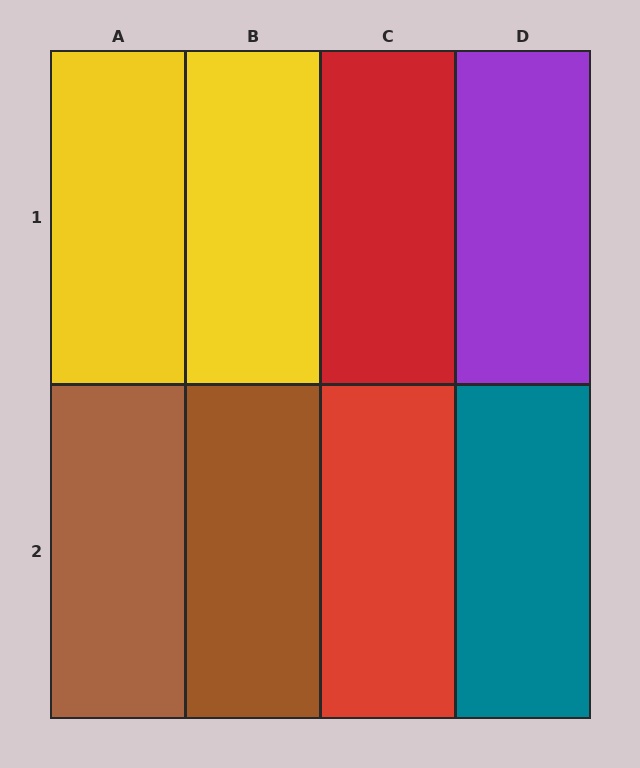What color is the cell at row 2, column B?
Brown.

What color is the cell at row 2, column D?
Teal.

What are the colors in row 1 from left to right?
Yellow, yellow, red, purple.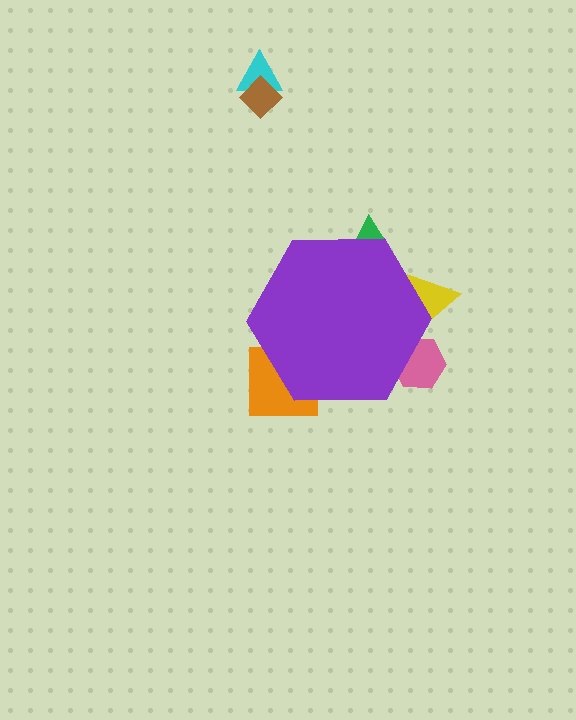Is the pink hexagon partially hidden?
Yes, the pink hexagon is partially hidden behind the purple hexagon.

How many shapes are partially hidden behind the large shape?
4 shapes are partially hidden.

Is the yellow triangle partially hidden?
Yes, the yellow triangle is partially hidden behind the purple hexagon.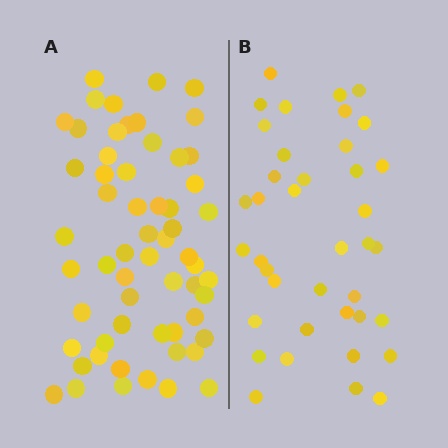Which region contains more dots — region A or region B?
Region A (the left region) has more dots.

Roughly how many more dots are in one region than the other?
Region A has approximately 20 more dots than region B.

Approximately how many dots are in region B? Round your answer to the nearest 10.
About 40 dots. (The exact count is 39, which rounds to 40.)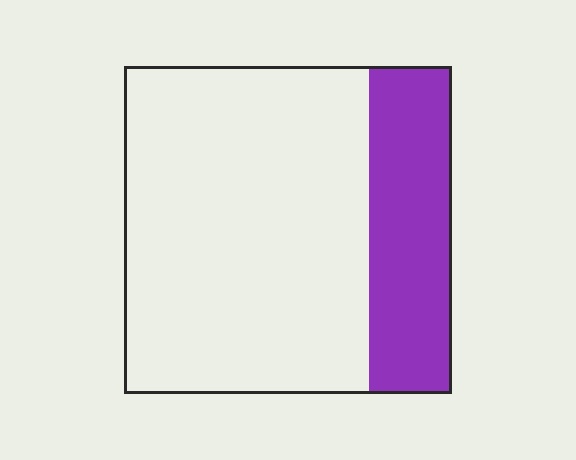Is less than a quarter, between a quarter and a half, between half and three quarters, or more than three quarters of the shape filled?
Between a quarter and a half.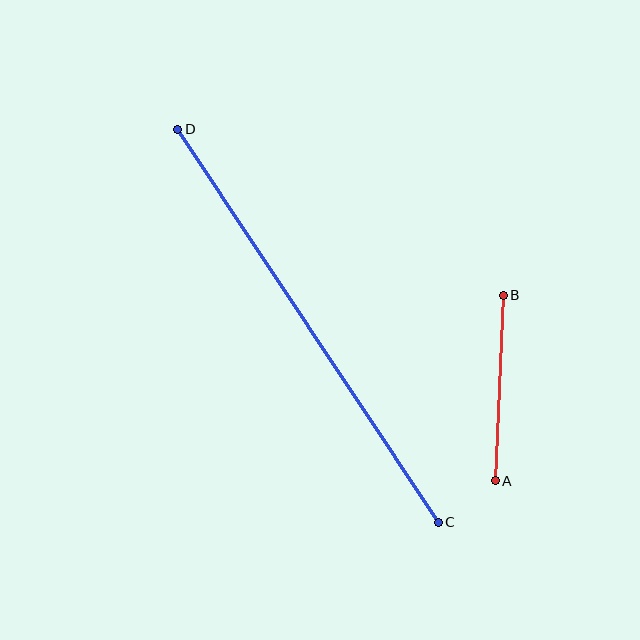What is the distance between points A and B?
The distance is approximately 186 pixels.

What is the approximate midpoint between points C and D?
The midpoint is at approximately (308, 326) pixels.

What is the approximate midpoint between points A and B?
The midpoint is at approximately (499, 388) pixels.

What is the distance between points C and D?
The distance is approximately 471 pixels.